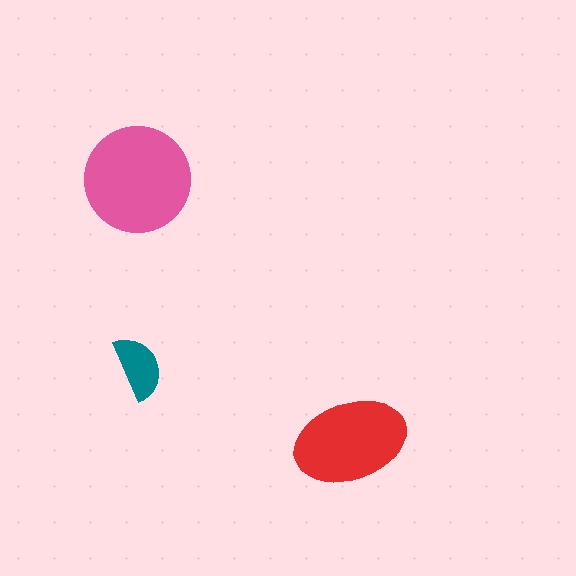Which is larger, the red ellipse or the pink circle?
The pink circle.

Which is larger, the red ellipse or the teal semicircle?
The red ellipse.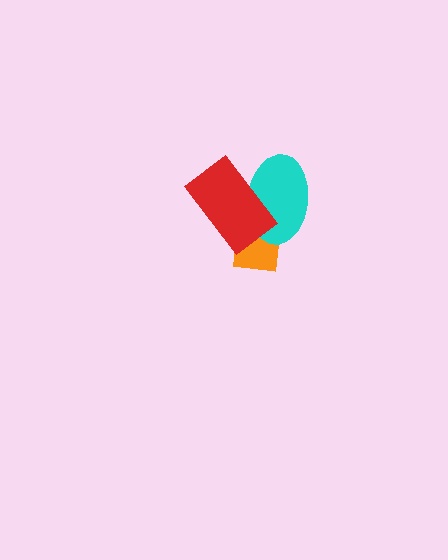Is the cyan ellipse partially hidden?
Yes, it is partially covered by another shape.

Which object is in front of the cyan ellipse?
The red rectangle is in front of the cyan ellipse.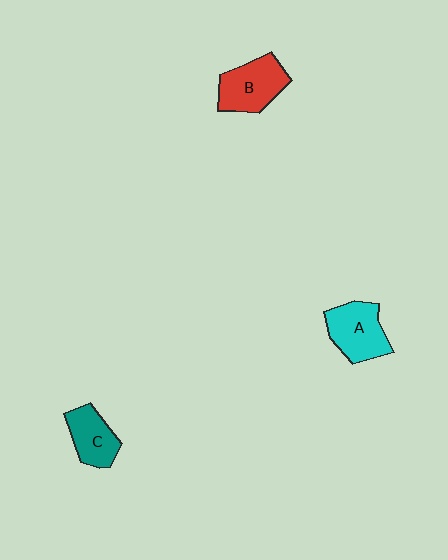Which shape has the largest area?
Shape B (red).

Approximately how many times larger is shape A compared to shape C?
Approximately 1.3 times.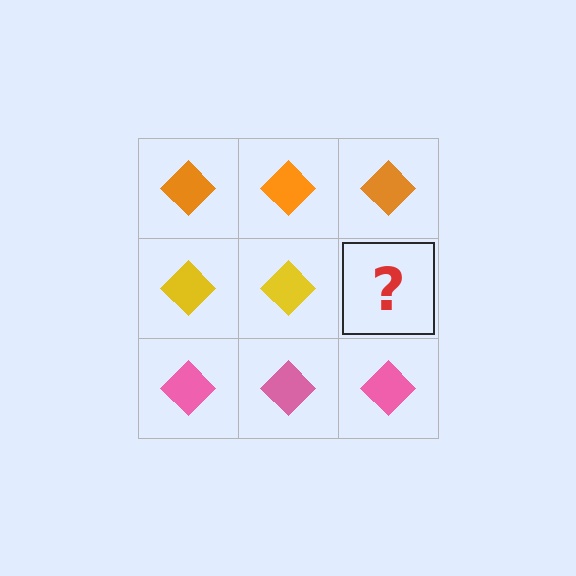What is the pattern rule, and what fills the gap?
The rule is that each row has a consistent color. The gap should be filled with a yellow diamond.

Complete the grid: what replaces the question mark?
The question mark should be replaced with a yellow diamond.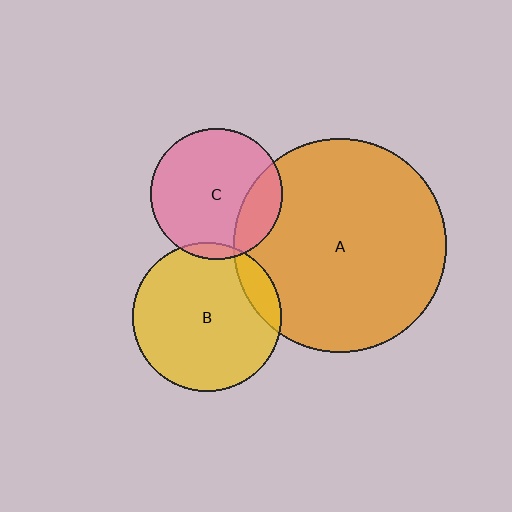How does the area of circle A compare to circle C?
Approximately 2.6 times.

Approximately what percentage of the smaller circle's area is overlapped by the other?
Approximately 5%.